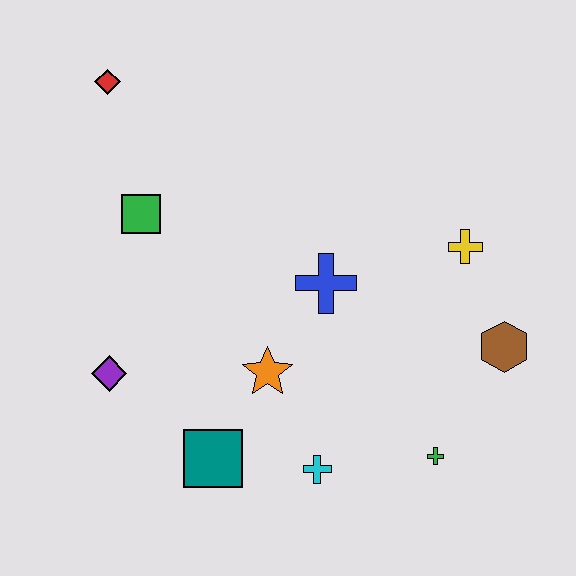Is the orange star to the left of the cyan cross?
Yes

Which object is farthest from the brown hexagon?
The red diamond is farthest from the brown hexagon.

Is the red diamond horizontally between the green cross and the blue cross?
No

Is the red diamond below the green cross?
No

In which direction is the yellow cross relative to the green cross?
The yellow cross is above the green cross.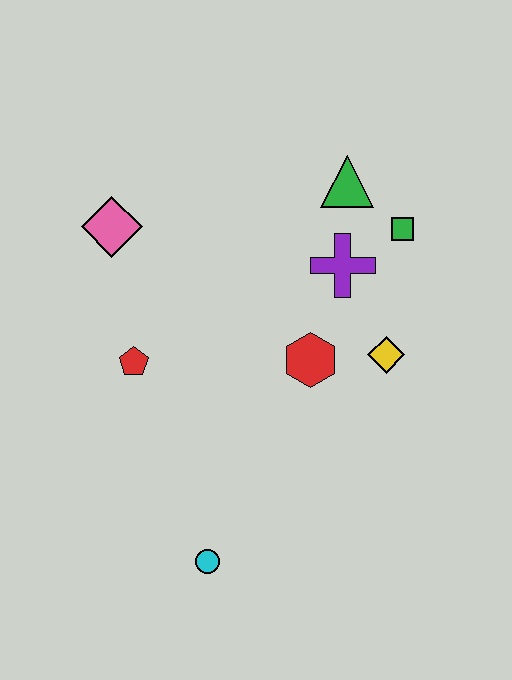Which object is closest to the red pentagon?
The pink diamond is closest to the red pentagon.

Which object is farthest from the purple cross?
The cyan circle is farthest from the purple cross.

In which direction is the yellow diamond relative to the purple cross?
The yellow diamond is below the purple cross.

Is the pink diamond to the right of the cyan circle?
No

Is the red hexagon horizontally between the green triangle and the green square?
No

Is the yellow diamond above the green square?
No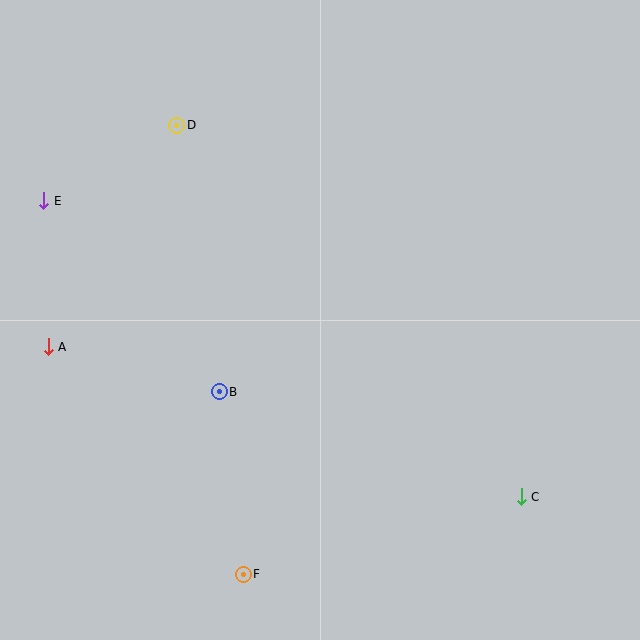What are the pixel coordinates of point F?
Point F is at (243, 574).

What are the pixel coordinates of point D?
Point D is at (177, 125).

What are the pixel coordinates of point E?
Point E is at (44, 201).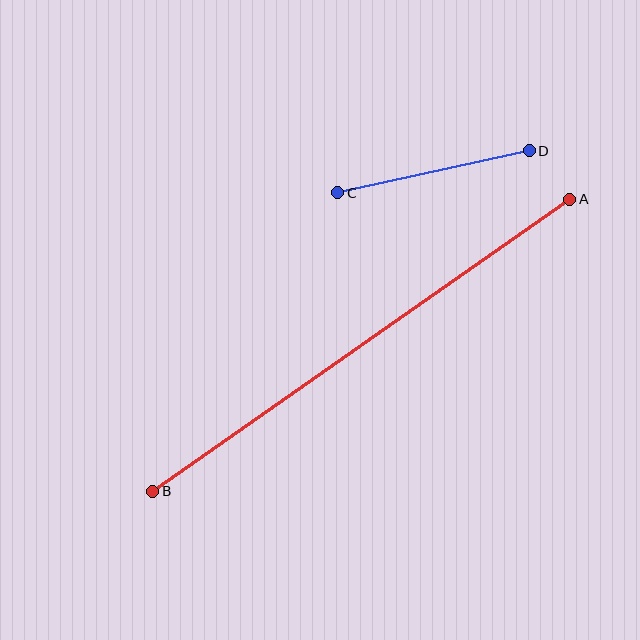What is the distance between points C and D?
The distance is approximately 196 pixels.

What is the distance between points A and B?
The distance is approximately 509 pixels.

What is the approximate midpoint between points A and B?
The midpoint is at approximately (361, 345) pixels.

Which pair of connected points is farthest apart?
Points A and B are farthest apart.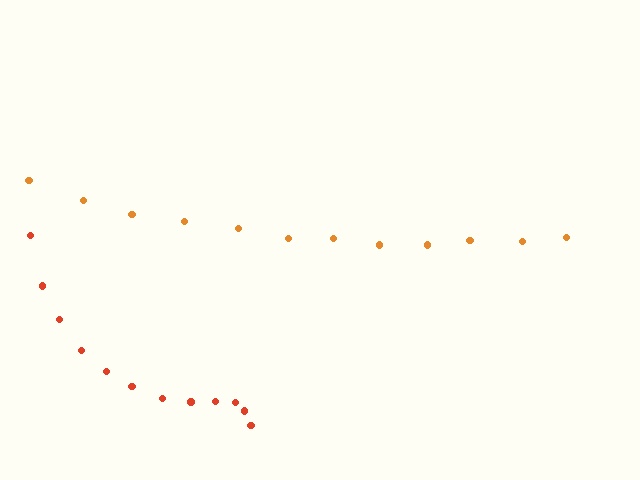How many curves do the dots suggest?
There are 2 distinct paths.